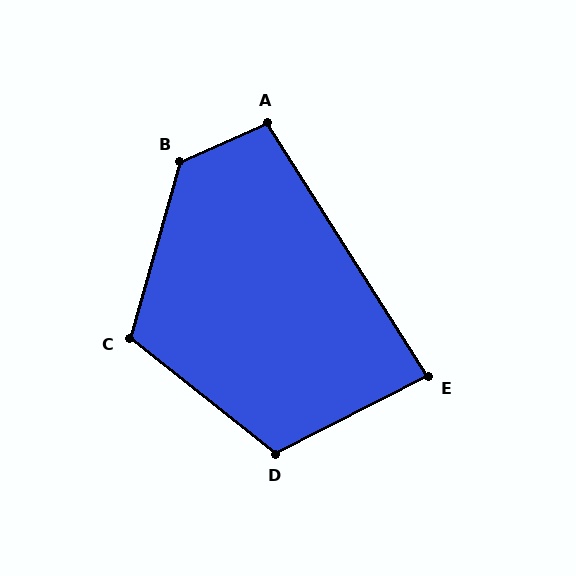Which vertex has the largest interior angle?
B, at approximately 130 degrees.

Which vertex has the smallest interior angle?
E, at approximately 84 degrees.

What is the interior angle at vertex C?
Approximately 112 degrees (obtuse).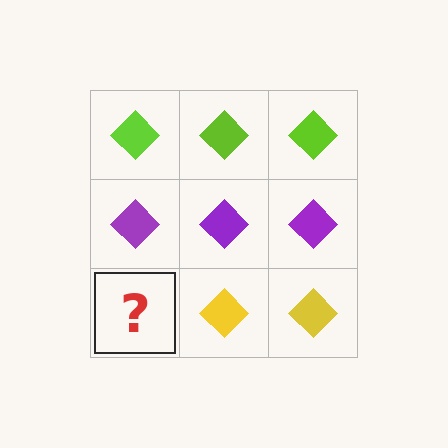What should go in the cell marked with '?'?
The missing cell should contain a yellow diamond.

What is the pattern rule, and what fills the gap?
The rule is that each row has a consistent color. The gap should be filled with a yellow diamond.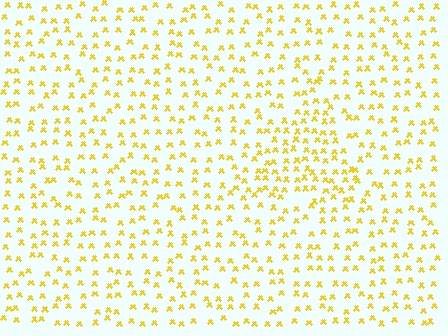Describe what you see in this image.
The image contains small yellow elements arranged at two different densities. A triangle-shaped region is visible where the elements are more densely packed than the surrounding area.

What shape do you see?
I see a triangle.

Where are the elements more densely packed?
The elements are more densely packed inside the triangle boundary.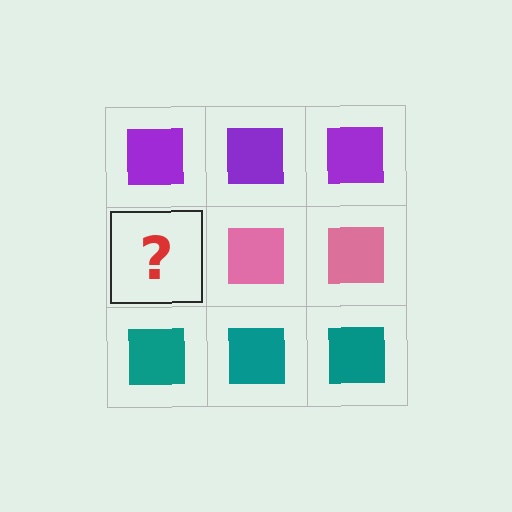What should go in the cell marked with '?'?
The missing cell should contain a pink square.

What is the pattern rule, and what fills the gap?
The rule is that each row has a consistent color. The gap should be filled with a pink square.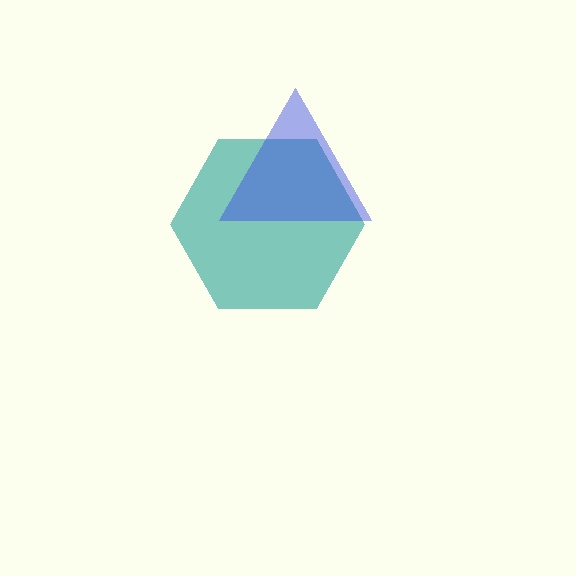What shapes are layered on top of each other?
The layered shapes are: a teal hexagon, a blue triangle.